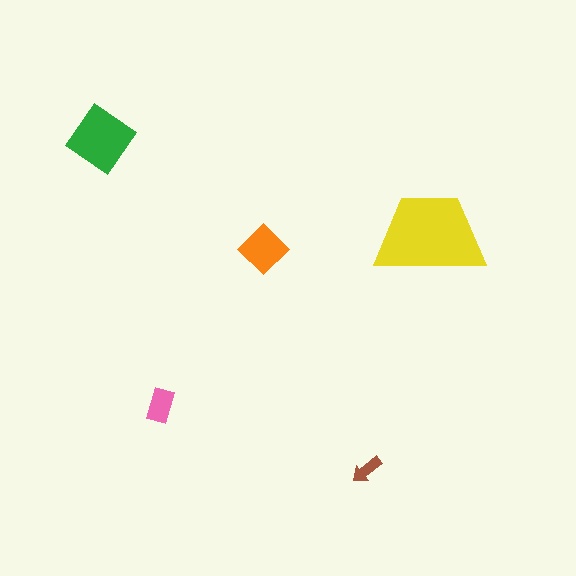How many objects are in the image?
There are 5 objects in the image.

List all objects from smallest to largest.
The brown arrow, the pink rectangle, the orange diamond, the green diamond, the yellow trapezoid.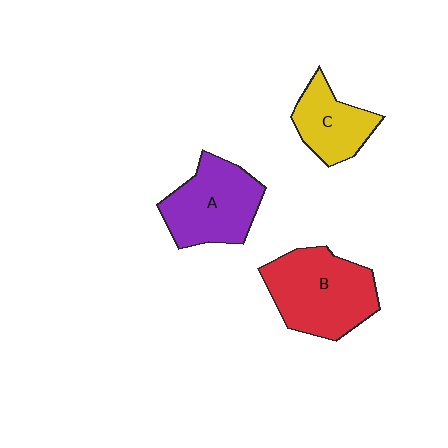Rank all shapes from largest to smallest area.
From largest to smallest: B (red), A (purple), C (yellow).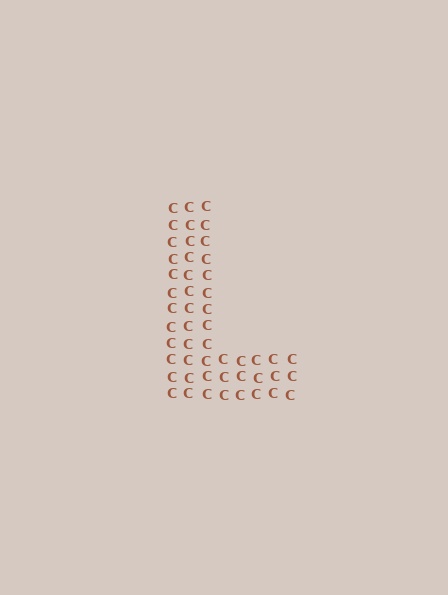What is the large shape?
The large shape is the letter L.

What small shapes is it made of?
It is made of small letter C's.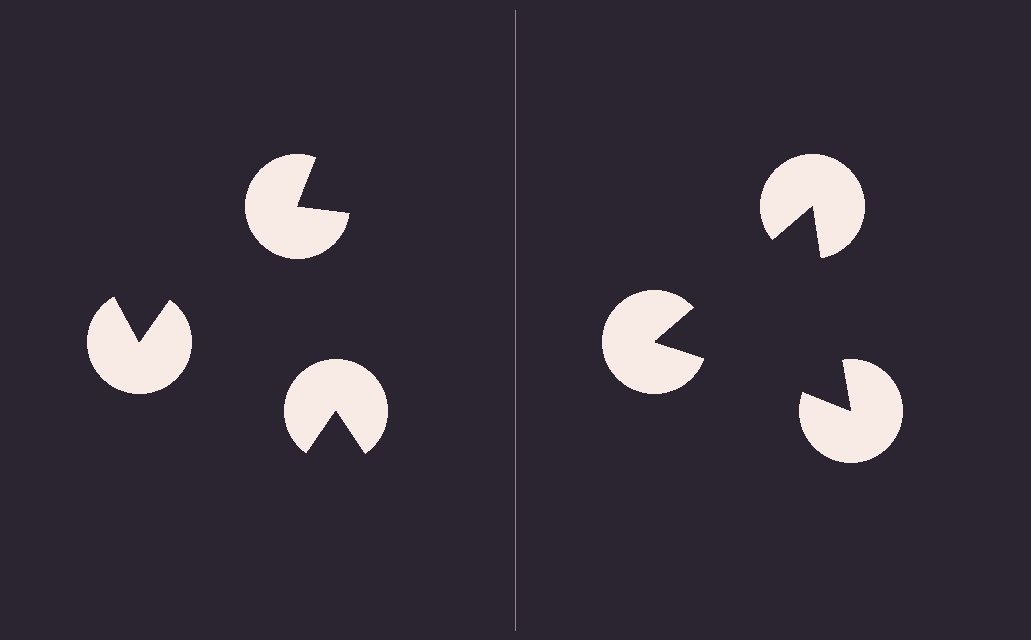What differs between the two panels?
The pac-man discs are positioned identically on both sides; only the wedge orientations differ. On the right they align to a triangle; on the left they are misaligned.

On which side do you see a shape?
An illusory triangle appears on the right side. On the left side the wedge cuts are rotated, so no coherent shape forms.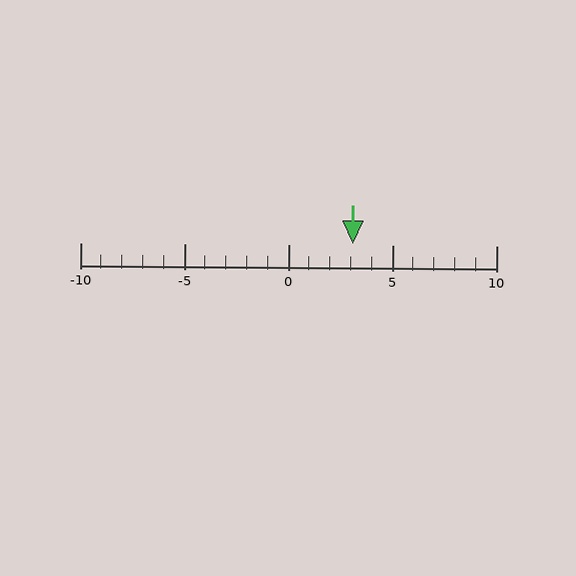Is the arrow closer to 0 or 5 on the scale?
The arrow is closer to 5.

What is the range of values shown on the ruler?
The ruler shows values from -10 to 10.